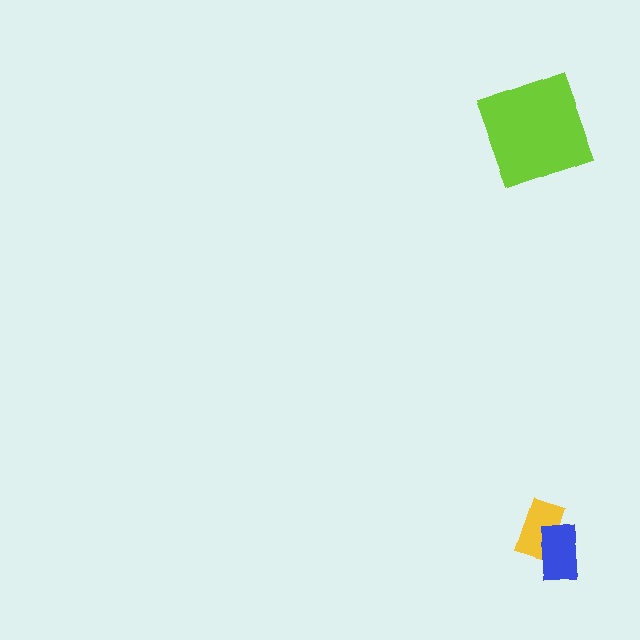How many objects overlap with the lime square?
0 objects overlap with the lime square.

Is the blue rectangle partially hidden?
No, no other shape covers it.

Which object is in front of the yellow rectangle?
The blue rectangle is in front of the yellow rectangle.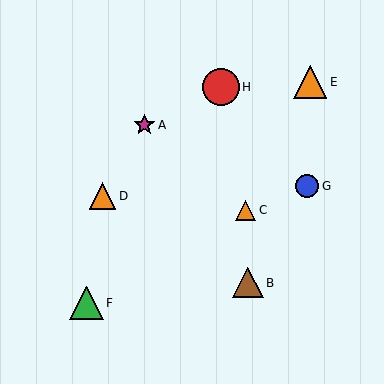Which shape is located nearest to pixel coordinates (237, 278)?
The brown triangle (labeled B) at (248, 283) is nearest to that location.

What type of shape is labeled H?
Shape H is a red circle.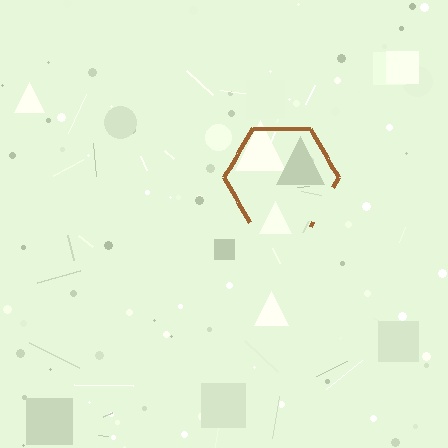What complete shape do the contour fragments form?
The contour fragments form a hexagon.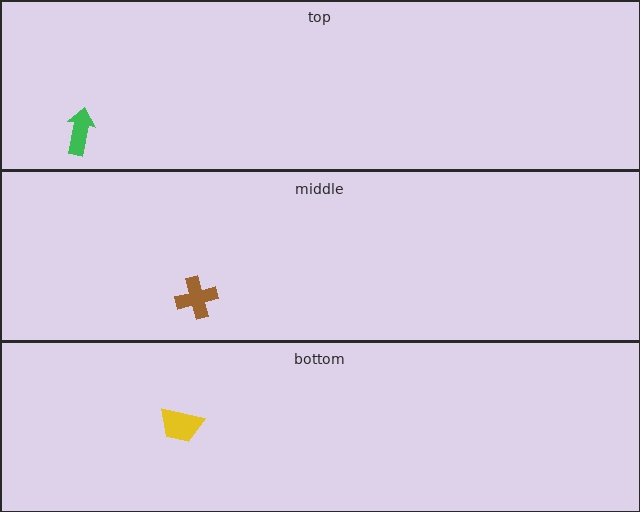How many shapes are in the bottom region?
1.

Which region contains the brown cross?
The middle region.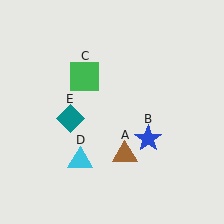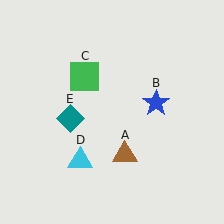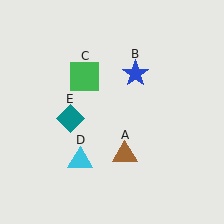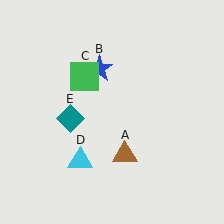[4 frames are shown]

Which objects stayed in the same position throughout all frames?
Brown triangle (object A) and green square (object C) and cyan triangle (object D) and teal diamond (object E) remained stationary.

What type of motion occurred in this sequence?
The blue star (object B) rotated counterclockwise around the center of the scene.